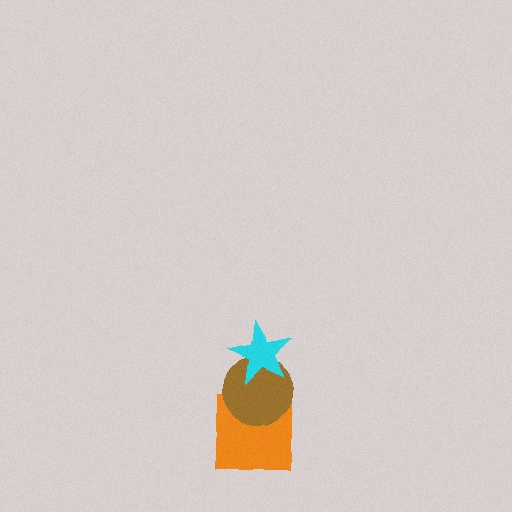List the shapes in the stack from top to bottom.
From top to bottom: the cyan star, the brown circle, the orange square.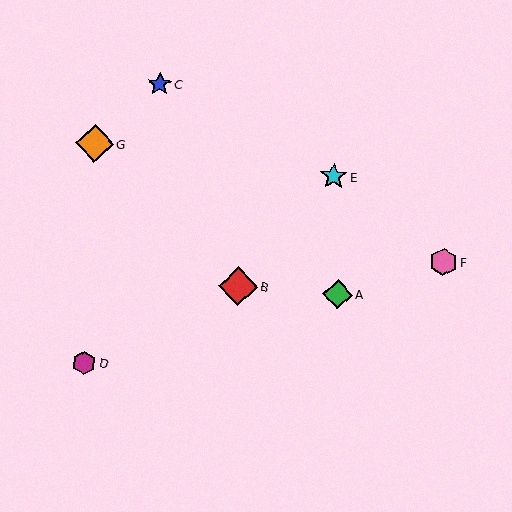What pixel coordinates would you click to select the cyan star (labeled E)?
Click at (333, 177) to select the cyan star E.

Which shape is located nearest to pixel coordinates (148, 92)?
The blue star (labeled C) at (159, 84) is nearest to that location.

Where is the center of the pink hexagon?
The center of the pink hexagon is at (443, 262).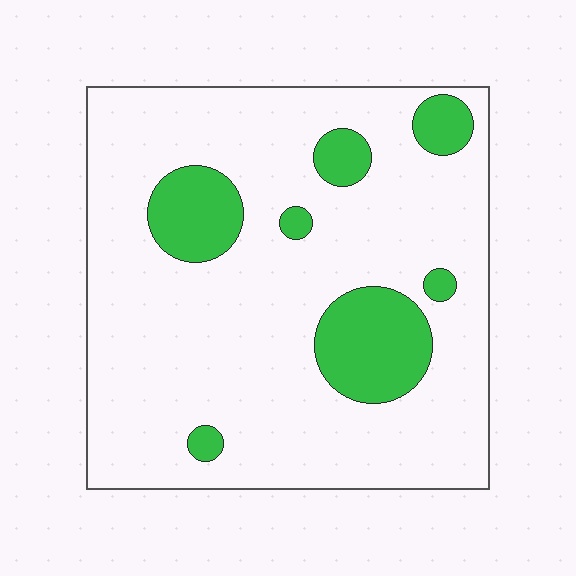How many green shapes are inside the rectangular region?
7.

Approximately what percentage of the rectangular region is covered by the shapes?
Approximately 15%.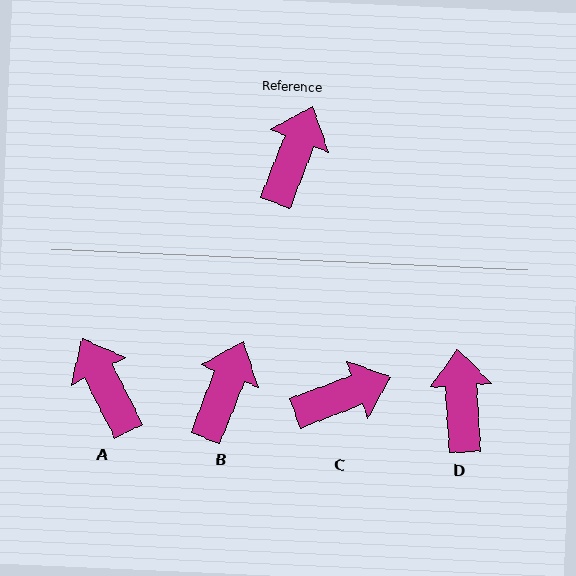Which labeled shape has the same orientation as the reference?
B.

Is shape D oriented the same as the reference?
No, it is off by about 25 degrees.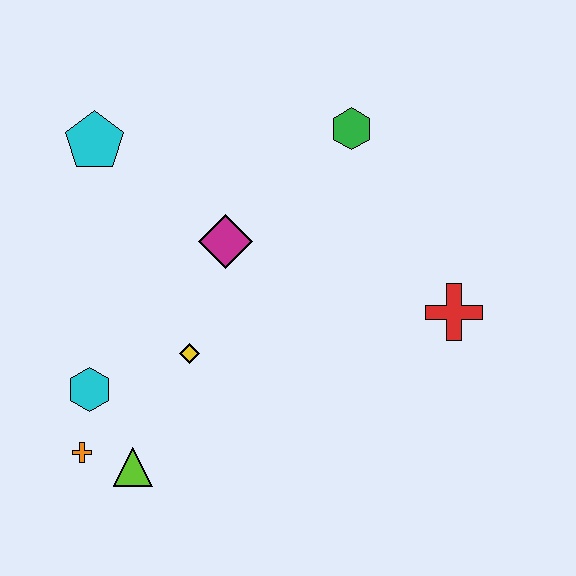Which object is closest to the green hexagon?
The magenta diamond is closest to the green hexagon.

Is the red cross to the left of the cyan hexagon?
No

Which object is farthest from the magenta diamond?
The orange cross is farthest from the magenta diamond.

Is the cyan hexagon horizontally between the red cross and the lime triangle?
No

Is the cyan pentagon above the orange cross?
Yes